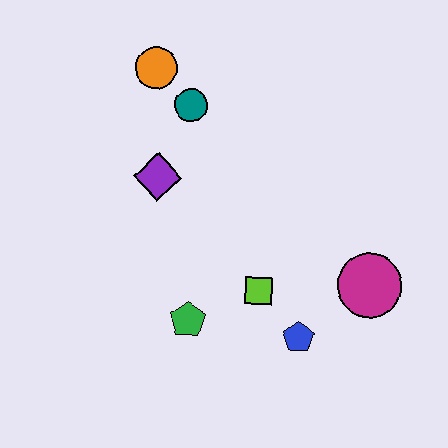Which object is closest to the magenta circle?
The blue pentagon is closest to the magenta circle.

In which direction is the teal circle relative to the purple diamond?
The teal circle is above the purple diamond.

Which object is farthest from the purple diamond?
The magenta circle is farthest from the purple diamond.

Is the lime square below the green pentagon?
No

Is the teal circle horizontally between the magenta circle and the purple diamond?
Yes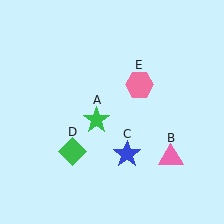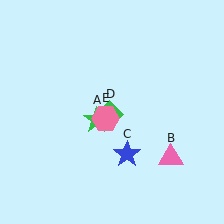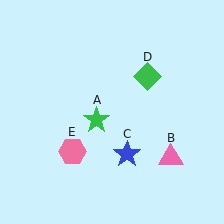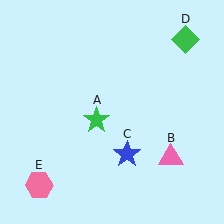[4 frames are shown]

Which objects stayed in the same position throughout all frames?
Green star (object A) and pink triangle (object B) and blue star (object C) remained stationary.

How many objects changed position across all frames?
2 objects changed position: green diamond (object D), pink hexagon (object E).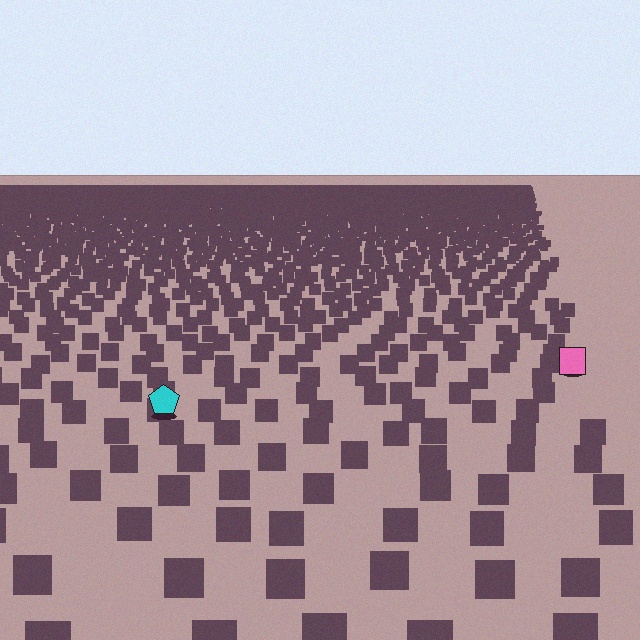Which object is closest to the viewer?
The cyan pentagon is closest. The texture marks near it are larger and more spread out.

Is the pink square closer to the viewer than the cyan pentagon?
No. The cyan pentagon is closer — you can tell from the texture gradient: the ground texture is coarser near it.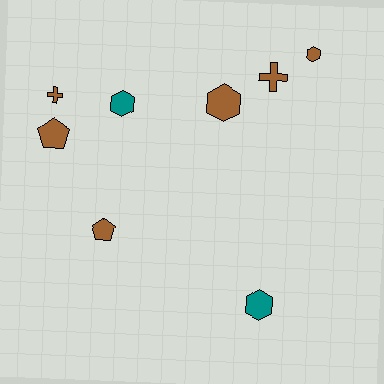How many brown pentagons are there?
There are 2 brown pentagons.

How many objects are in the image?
There are 8 objects.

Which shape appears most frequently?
Hexagon, with 4 objects.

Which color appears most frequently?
Brown, with 6 objects.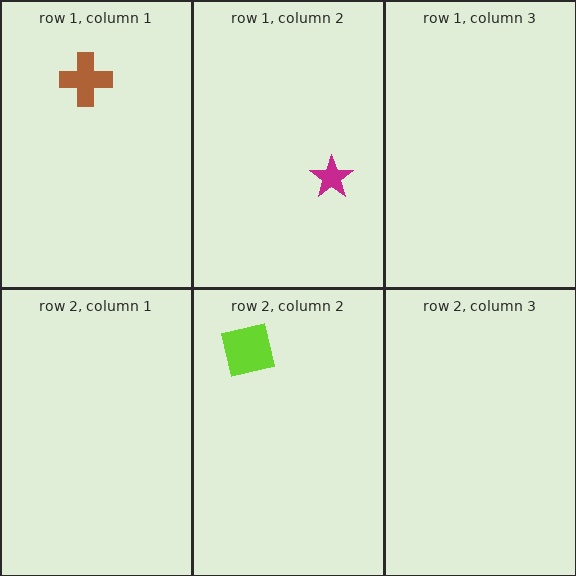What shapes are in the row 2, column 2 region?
The lime square.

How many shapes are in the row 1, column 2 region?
1.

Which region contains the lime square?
The row 2, column 2 region.